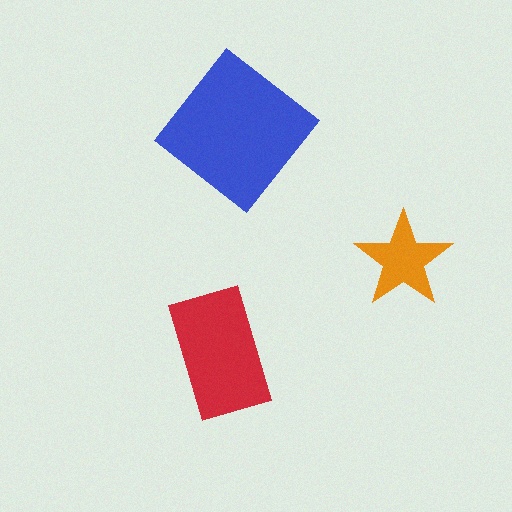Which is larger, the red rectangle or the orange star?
The red rectangle.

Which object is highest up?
The blue diamond is topmost.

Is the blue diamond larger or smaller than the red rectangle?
Larger.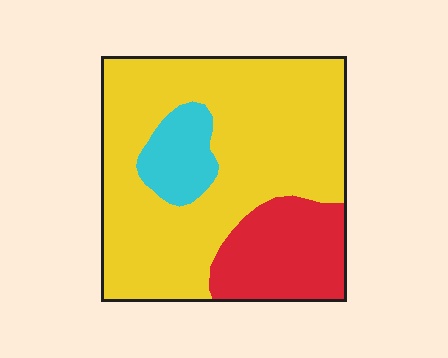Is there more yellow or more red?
Yellow.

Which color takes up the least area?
Cyan, at roughly 10%.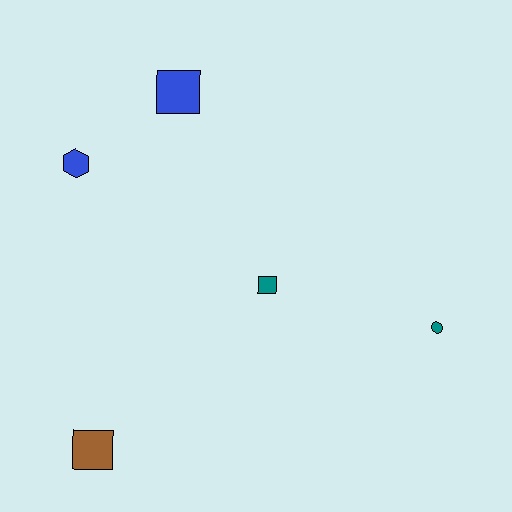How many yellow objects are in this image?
There are no yellow objects.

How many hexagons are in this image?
There is 1 hexagon.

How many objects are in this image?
There are 5 objects.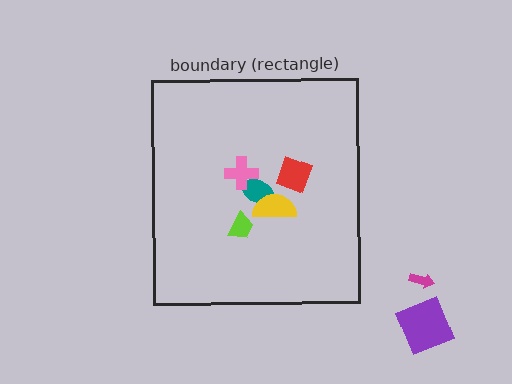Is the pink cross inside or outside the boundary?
Inside.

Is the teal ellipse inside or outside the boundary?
Inside.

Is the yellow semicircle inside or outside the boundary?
Inside.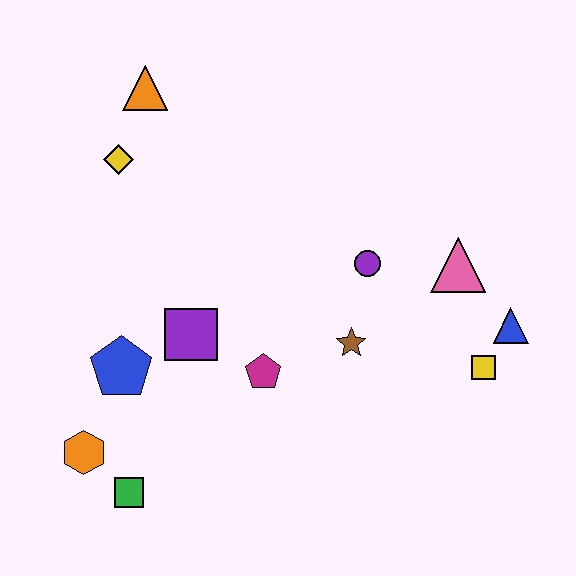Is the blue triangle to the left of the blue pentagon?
No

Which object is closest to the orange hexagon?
The green square is closest to the orange hexagon.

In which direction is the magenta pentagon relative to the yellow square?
The magenta pentagon is to the left of the yellow square.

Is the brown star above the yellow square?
Yes